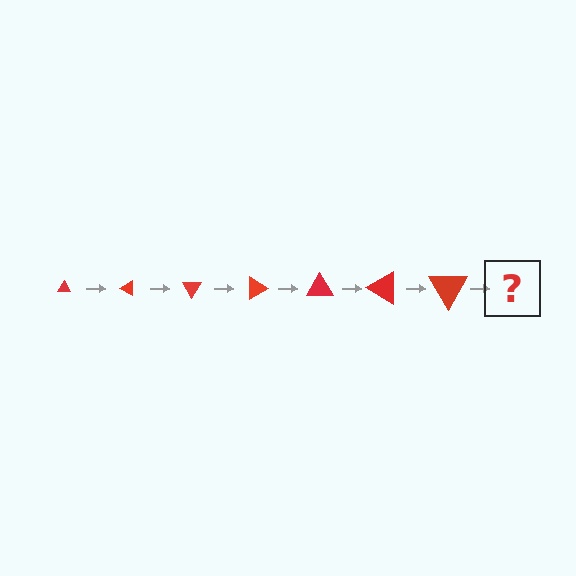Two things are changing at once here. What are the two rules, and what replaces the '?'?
The two rules are that the triangle grows larger each step and it rotates 30 degrees each step. The '?' should be a triangle, larger than the previous one and rotated 210 degrees from the start.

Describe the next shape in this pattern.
It should be a triangle, larger than the previous one and rotated 210 degrees from the start.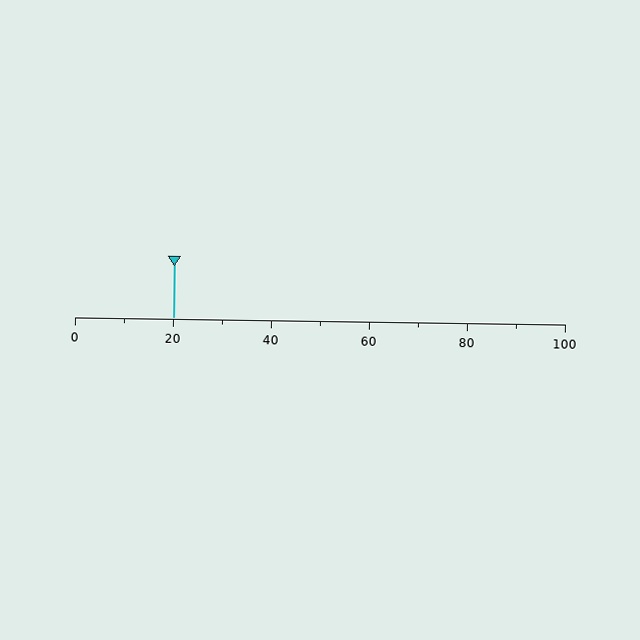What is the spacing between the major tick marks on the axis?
The major ticks are spaced 20 apart.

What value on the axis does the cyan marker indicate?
The marker indicates approximately 20.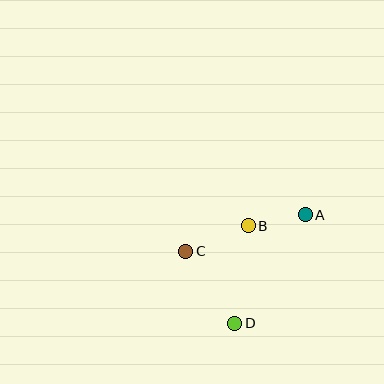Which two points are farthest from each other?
Points A and D are farthest from each other.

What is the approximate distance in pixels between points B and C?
The distance between B and C is approximately 68 pixels.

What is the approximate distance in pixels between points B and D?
The distance between B and D is approximately 98 pixels.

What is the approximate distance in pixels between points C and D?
The distance between C and D is approximately 87 pixels.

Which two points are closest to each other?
Points A and B are closest to each other.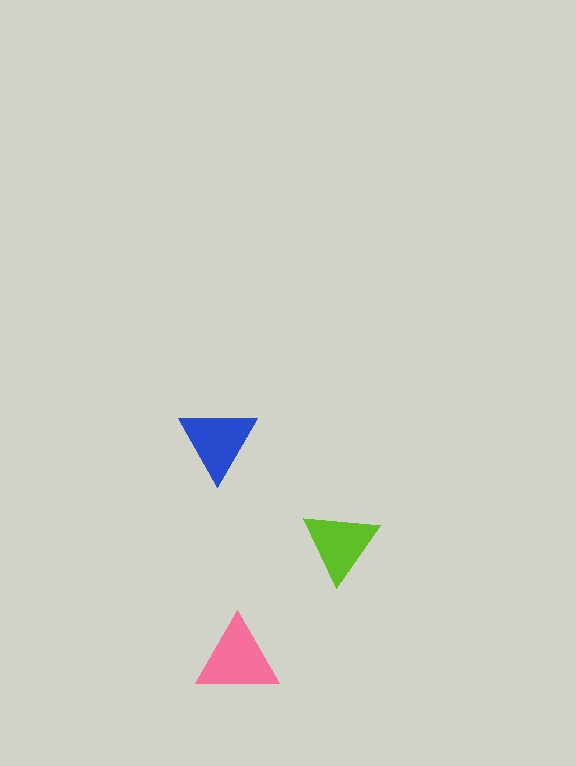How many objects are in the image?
There are 3 objects in the image.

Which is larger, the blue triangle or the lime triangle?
The blue one.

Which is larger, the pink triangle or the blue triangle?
The pink one.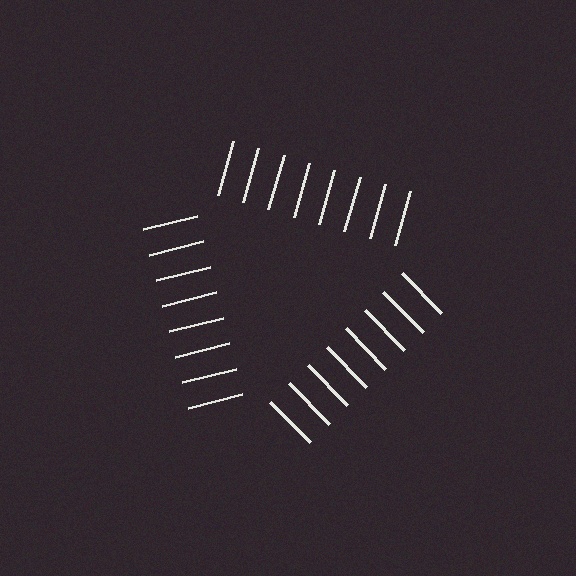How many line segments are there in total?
24 — 8 along each of the 3 edges.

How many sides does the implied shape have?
3 sides — the line-ends trace a triangle.